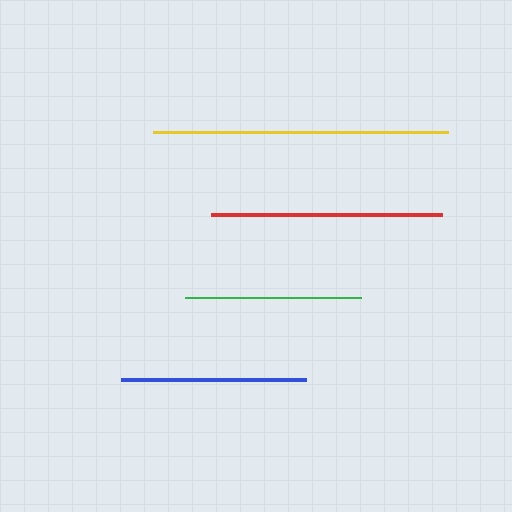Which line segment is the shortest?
The green line is the shortest at approximately 176 pixels.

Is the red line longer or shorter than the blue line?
The red line is longer than the blue line.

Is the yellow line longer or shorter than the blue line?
The yellow line is longer than the blue line.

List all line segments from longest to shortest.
From longest to shortest: yellow, red, blue, green.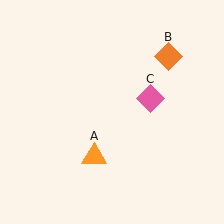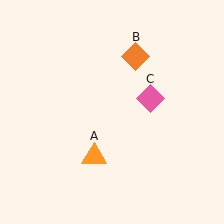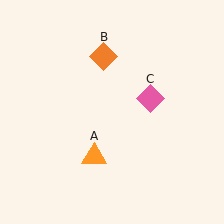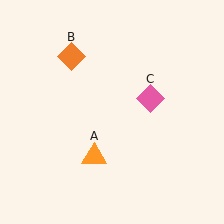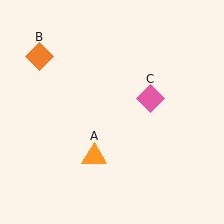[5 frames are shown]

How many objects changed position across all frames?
1 object changed position: orange diamond (object B).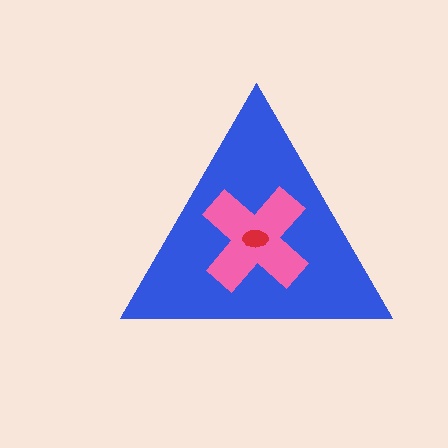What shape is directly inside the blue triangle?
The pink cross.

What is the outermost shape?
The blue triangle.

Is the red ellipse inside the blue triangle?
Yes.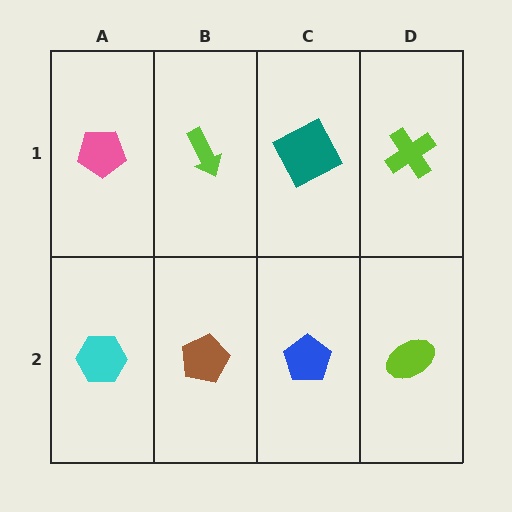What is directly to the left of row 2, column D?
A blue pentagon.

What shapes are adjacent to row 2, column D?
A lime cross (row 1, column D), a blue pentagon (row 2, column C).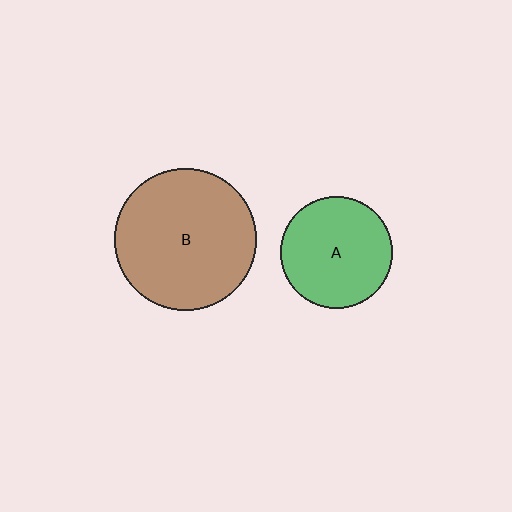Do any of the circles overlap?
No, none of the circles overlap.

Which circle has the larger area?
Circle B (brown).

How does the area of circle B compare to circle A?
Approximately 1.6 times.